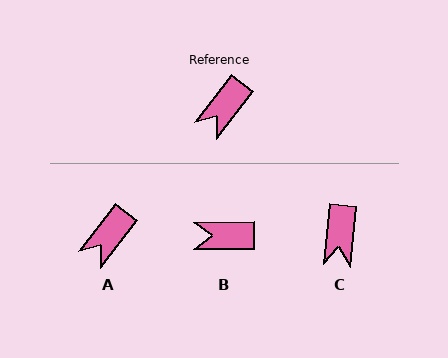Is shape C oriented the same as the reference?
No, it is off by about 32 degrees.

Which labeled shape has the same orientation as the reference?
A.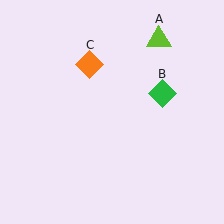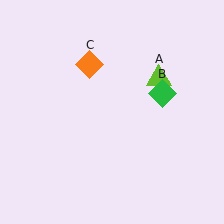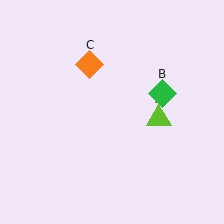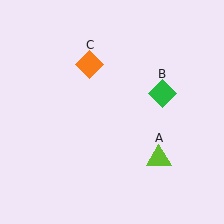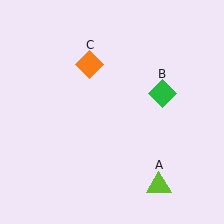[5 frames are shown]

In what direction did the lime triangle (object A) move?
The lime triangle (object A) moved down.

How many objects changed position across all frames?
1 object changed position: lime triangle (object A).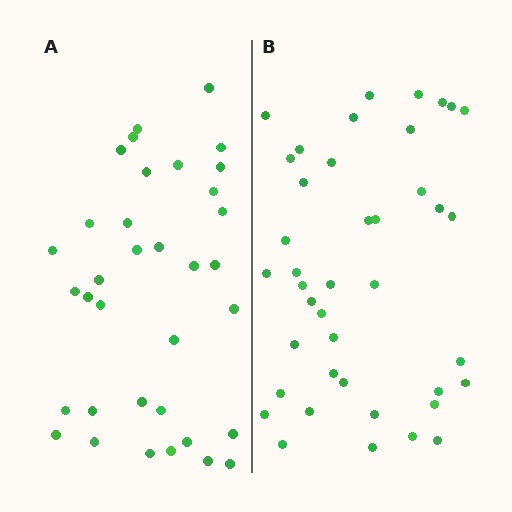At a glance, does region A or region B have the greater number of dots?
Region B (the right region) has more dots.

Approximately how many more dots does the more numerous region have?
Region B has about 6 more dots than region A.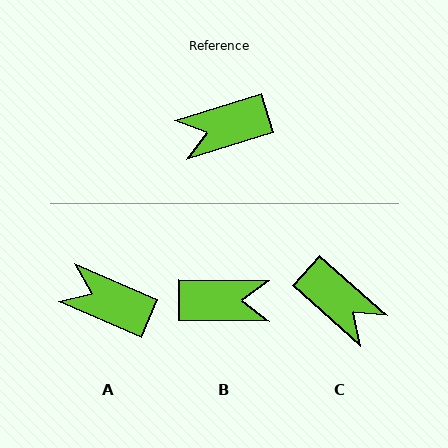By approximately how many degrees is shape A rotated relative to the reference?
Approximately 41 degrees clockwise.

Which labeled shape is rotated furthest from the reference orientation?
B, about 162 degrees away.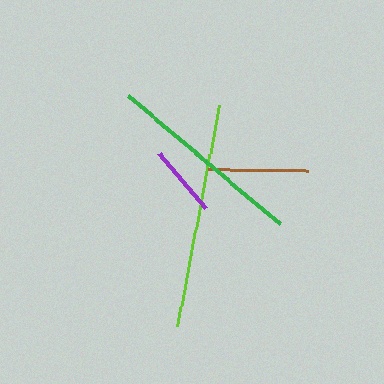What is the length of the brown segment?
The brown segment is approximately 100 pixels long.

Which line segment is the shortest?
The purple line is the shortest at approximately 73 pixels.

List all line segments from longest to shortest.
From longest to shortest: lime, green, brown, purple.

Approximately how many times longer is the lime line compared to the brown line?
The lime line is approximately 2.2 times the length of the brown line.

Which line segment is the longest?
The lime line is the longest at approximately 225 pixels.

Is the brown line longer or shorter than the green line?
The green line is longer than the brown line.